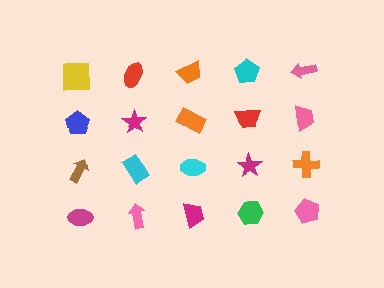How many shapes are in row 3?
5 shapes.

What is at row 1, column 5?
A pink arrow.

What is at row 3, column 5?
An orange cross.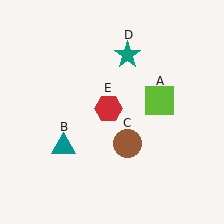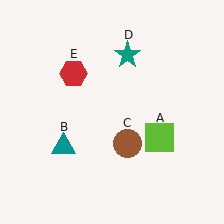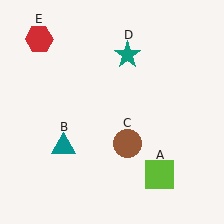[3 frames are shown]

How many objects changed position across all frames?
2 objects changed position: lime square (object A), red hexagon (object E).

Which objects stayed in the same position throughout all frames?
Teal triangle (object B) and brown circle (object C) and teal star (object D) remained stationary.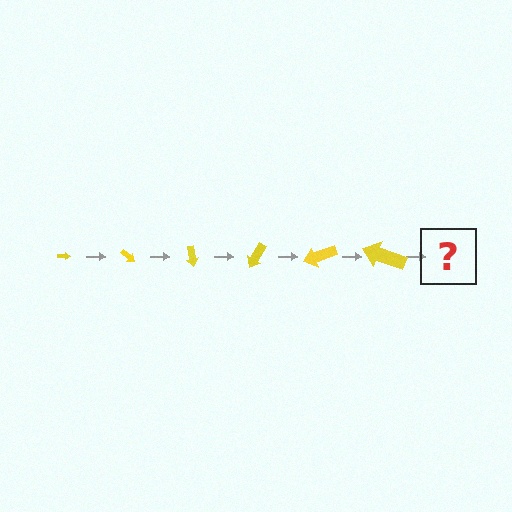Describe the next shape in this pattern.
It should be an arrow, larger than the previous one and rotated 240 degrees from the start.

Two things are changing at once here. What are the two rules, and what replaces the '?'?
The two rules are that the arrow grows larger each step and it rotates 40 degrees each step. The '?' should be an arrow, larger than the previous one and rotated 240 degrees from the start.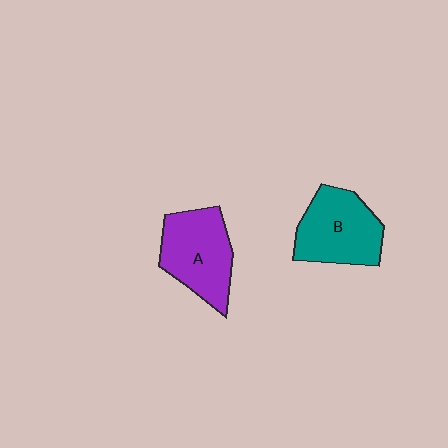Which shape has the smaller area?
Shape B (teal).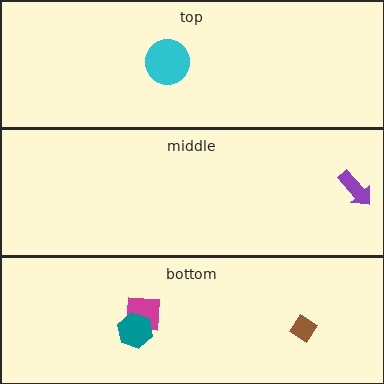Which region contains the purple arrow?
The middle region.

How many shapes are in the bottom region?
3.